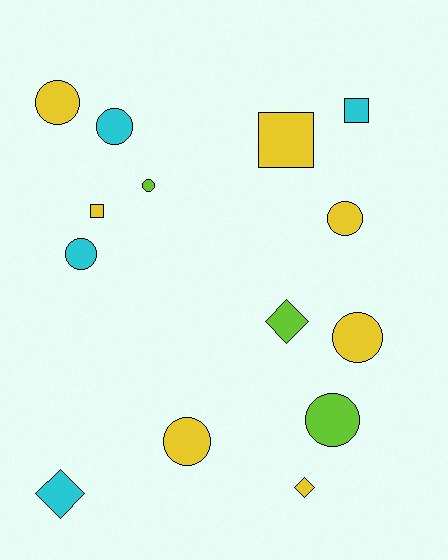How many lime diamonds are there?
There is 1 lime diamond.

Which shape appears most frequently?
Circle, with 8 objects.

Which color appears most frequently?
Yellow, with 7 objects.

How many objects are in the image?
There are 14 objects.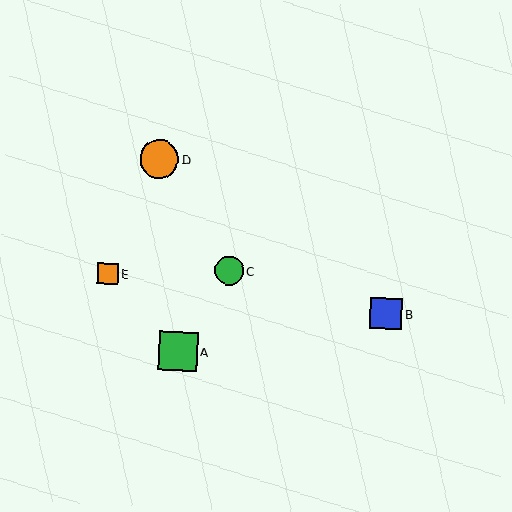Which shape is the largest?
The green square (labeled A) is the largest.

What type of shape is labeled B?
Shape B is a blue square.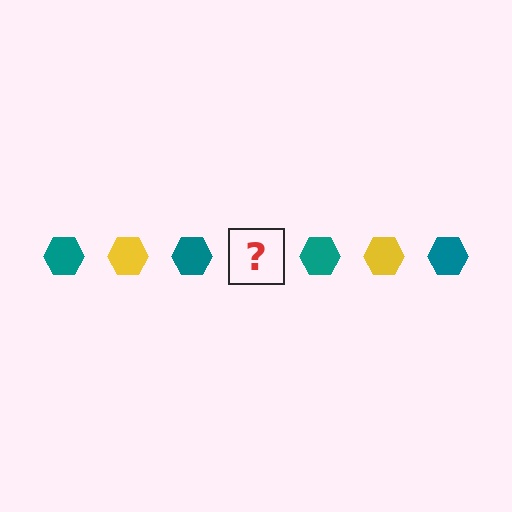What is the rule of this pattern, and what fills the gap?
The rule is that the pattern cycles through teal, yellow hexagons. The gap should be filled with a yellow hexagon.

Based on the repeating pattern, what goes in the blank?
The blank should be a yellow hexagon.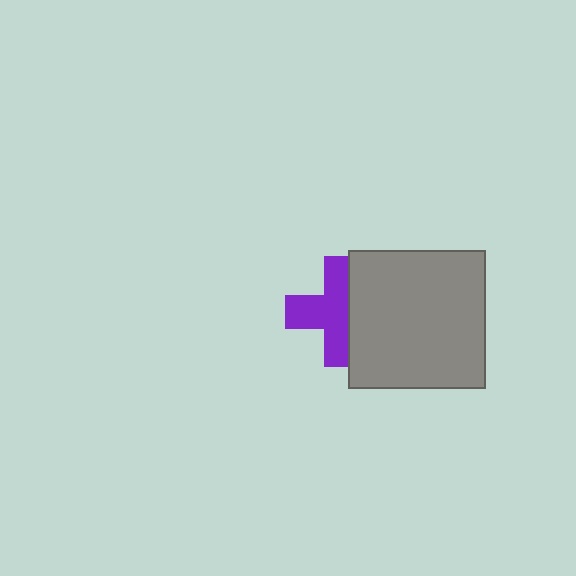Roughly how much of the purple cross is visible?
About half of it is visible (roughly 62%).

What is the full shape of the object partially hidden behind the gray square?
The partially hidden object is a purple cross.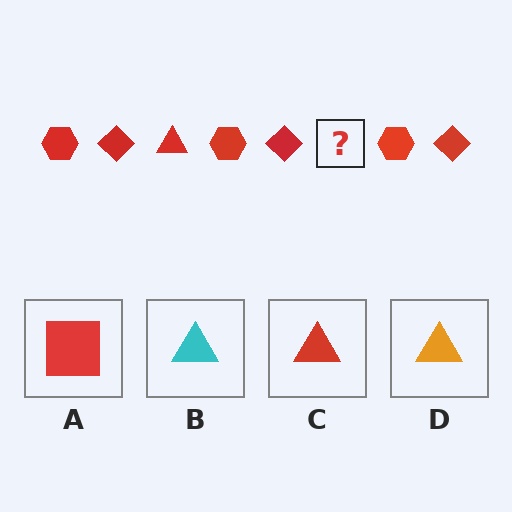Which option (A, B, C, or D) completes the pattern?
C.